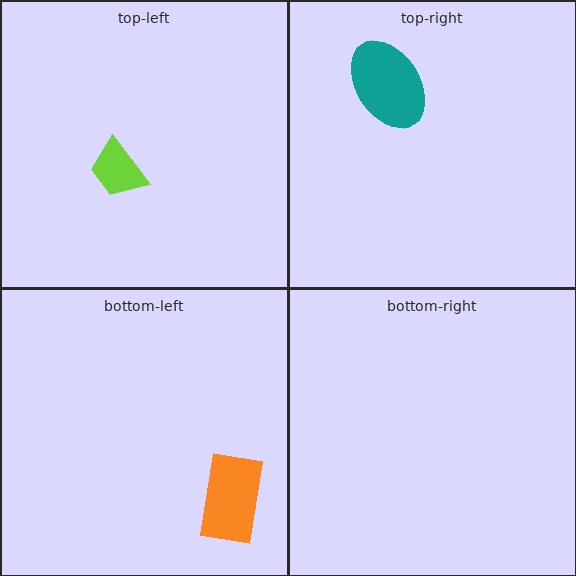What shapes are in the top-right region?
The teal ellipse.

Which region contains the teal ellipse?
The top-right region.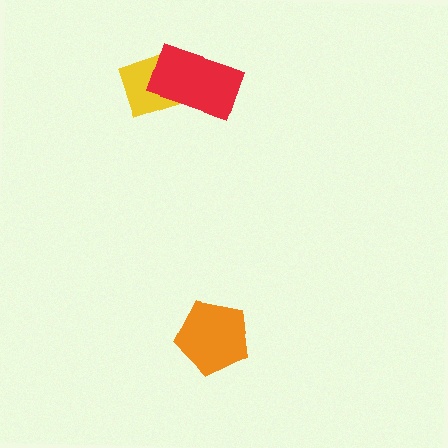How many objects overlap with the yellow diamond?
1 object overlaps with the yellow diamond.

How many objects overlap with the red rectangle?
1 object overlaps with the red rectangle.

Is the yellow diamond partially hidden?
Yes, it is partially covered by another shape.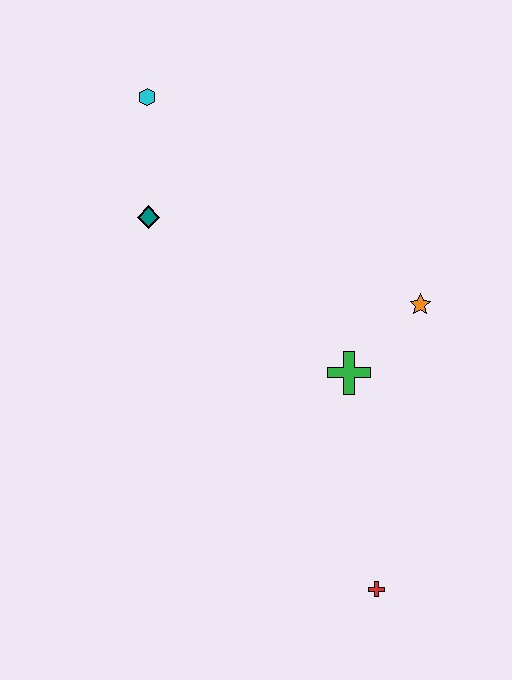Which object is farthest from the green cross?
The cyan hexagon is farthest from the green cross.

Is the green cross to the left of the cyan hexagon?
No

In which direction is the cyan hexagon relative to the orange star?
The cyan hexagon is to the left of the orange star.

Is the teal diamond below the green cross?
No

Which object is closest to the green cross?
The orange star is closest to the green cross.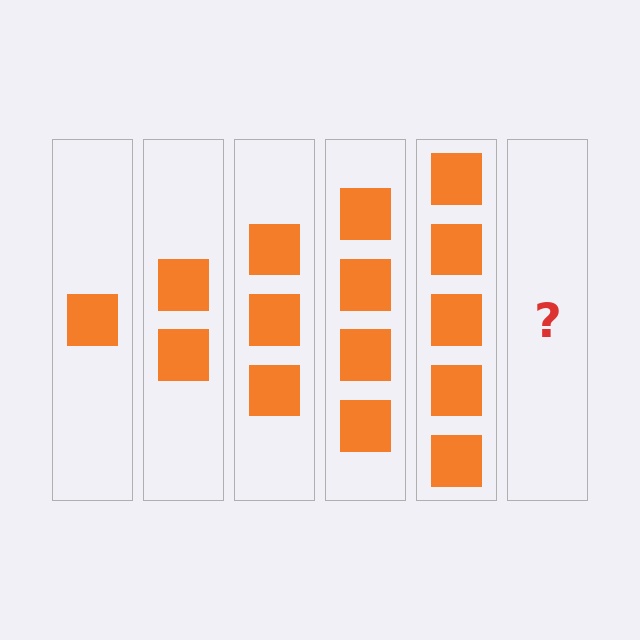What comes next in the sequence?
The next element should be 6 squares.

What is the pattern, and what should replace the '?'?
The pattern is that each step adds one more square. The '?' should be 6 squares.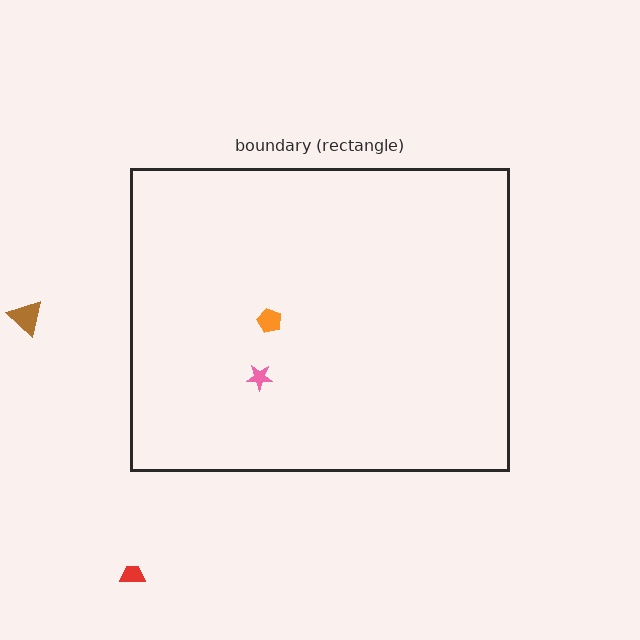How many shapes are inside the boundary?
2 inside, 2 outside.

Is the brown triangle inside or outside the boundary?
Outside.